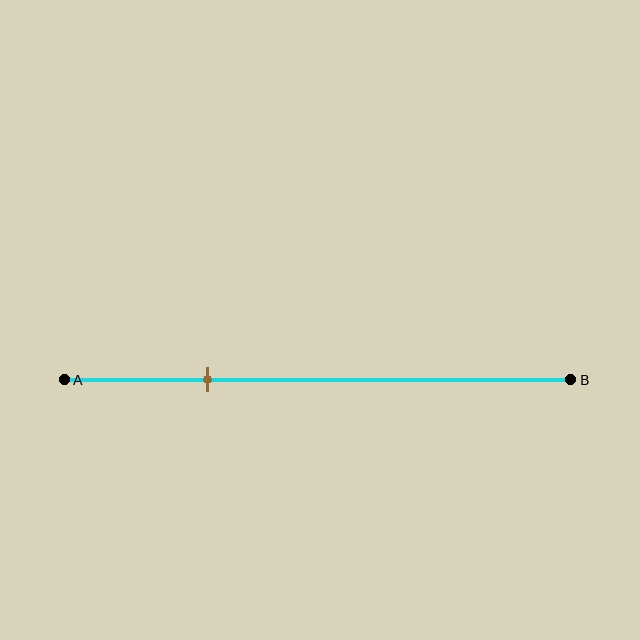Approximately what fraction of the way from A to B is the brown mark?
The brown mark is approximately 30% of the way from A to B.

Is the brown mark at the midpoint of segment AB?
No, the mark is at about 30% from A, not at the 50% midpoint.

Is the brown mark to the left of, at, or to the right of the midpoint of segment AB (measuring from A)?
The brown mark is to the left of the midpoint of segment AB.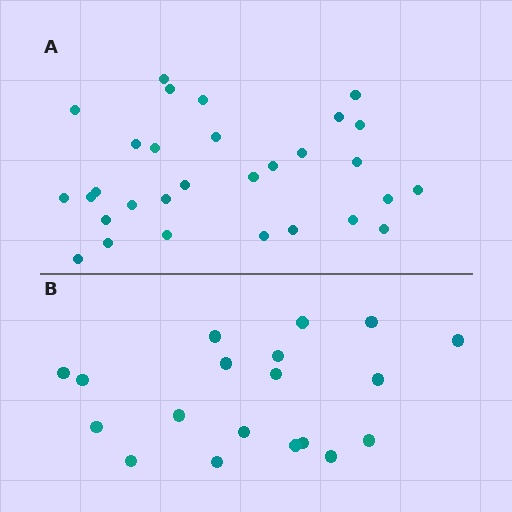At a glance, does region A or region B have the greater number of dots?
Region A (the top region) has more dots.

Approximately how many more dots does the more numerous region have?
Region A has roughly 12 or so more dots than region B.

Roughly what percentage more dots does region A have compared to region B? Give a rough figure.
About 60% more.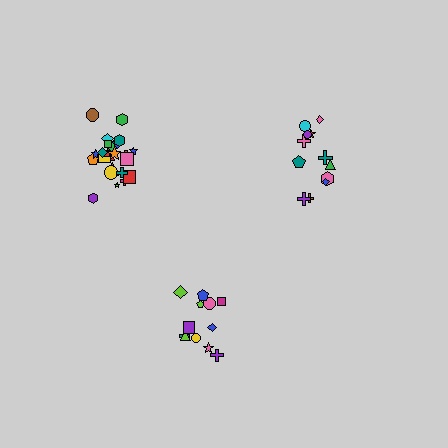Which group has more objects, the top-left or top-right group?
The top-left group.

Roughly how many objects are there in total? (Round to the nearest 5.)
Roughly 50 objects in total.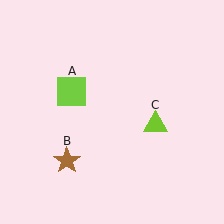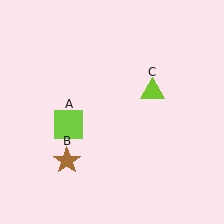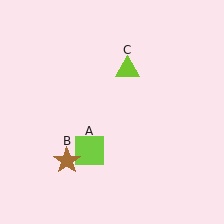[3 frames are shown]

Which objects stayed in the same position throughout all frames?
Brown star (object B) remained stationary.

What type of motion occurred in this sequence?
The lime square (object A), lime triangle (object C) rotated counterclockwise around the center of the scene.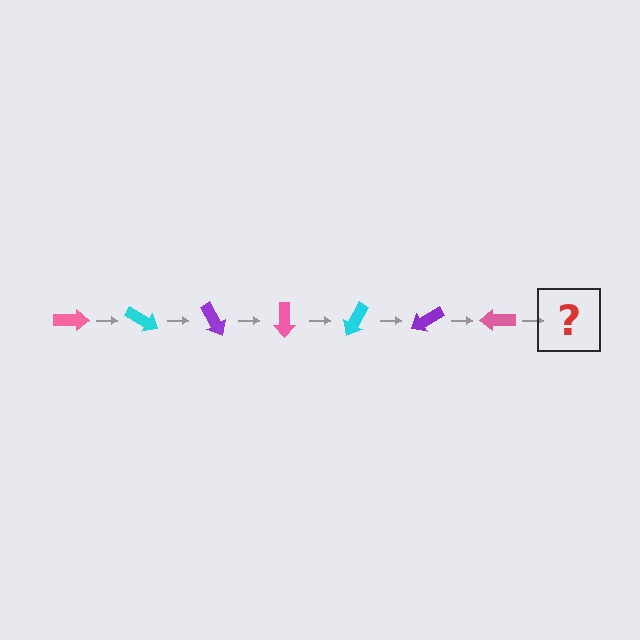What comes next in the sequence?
The next element should be a cyan arrow, rotated 210 degrees from the start.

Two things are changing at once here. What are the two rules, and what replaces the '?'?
The two rules are that it rotates 30 degrees each step and the color cycles through pink, cyan, and purple. The '?' should be a cyan arrow, rotated 210 degrees from the start.